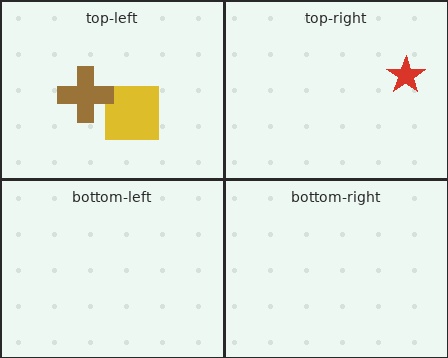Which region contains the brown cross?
The top-left region.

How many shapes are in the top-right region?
1.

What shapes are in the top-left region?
The yellow square, the brown cross.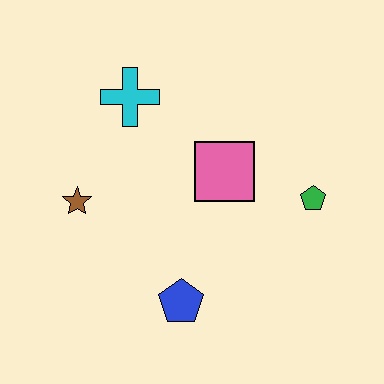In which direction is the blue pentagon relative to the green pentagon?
The blue pentagon is to the left of the green pentagon.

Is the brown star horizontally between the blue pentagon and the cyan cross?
No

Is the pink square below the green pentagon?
No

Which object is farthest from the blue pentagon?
The cyan cross is farthest from the blue pentagon.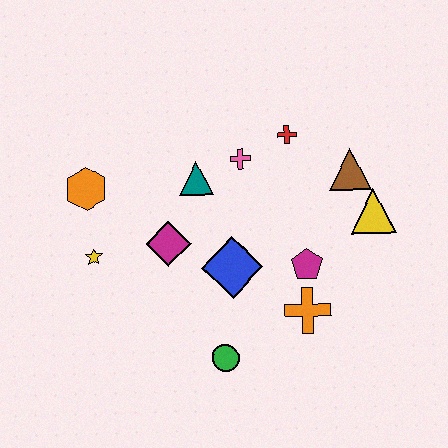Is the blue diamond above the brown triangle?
No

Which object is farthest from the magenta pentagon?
The orange hexagon is farthest from the magenta pentagon.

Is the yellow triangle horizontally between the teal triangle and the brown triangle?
No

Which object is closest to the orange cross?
The magenta pentagon is closest to the orange cross.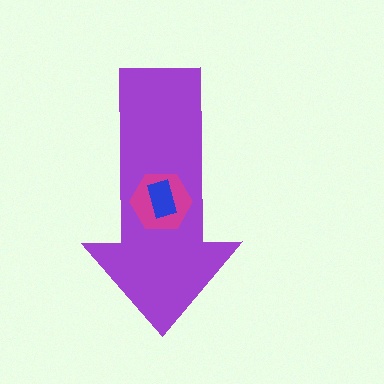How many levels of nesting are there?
3.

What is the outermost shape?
The purple arrow.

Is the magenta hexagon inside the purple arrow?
Yes.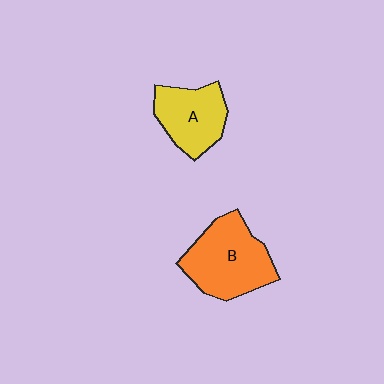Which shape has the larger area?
Shape B (orange).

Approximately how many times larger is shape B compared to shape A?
Approximately 1.4 times.